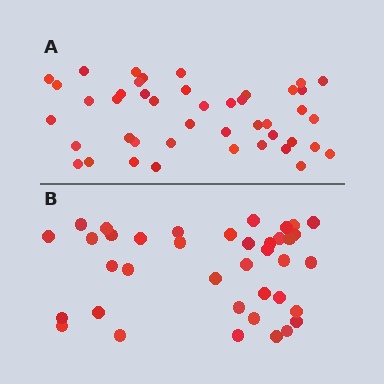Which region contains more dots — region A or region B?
Region A (the top region) has more dots.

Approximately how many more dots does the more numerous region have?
Region A has about 6 more dots than region B.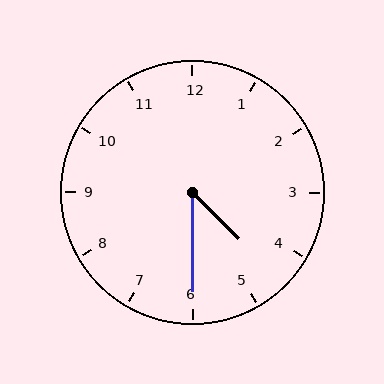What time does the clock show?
4:30.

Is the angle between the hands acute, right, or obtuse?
It is acute.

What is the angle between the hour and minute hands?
Approximately 45 degrees.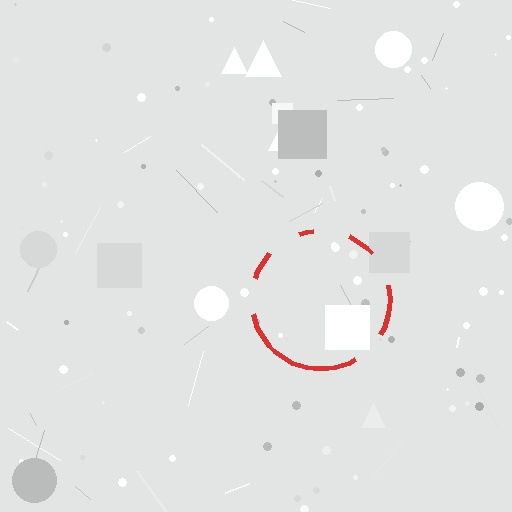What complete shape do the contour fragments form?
The contour fragments form a circle.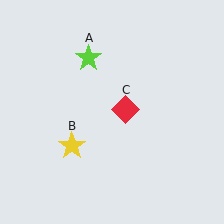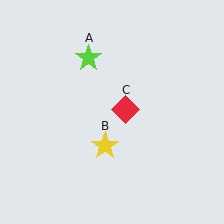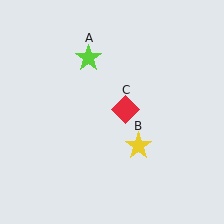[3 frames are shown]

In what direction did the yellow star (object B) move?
The yellow star (object B) moved right.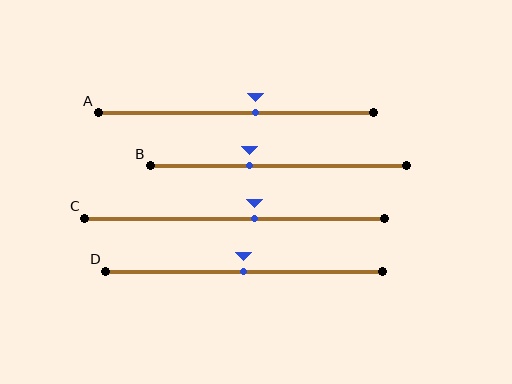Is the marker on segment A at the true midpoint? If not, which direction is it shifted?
No, the marker on segment A is shifted to the right by about 7% of the segment length.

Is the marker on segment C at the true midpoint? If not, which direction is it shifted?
No, the marker on segment C is shifted to the right by about 7% of the segment length.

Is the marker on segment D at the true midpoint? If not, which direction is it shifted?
Yes, the marker on segment D is at the true midpoint.